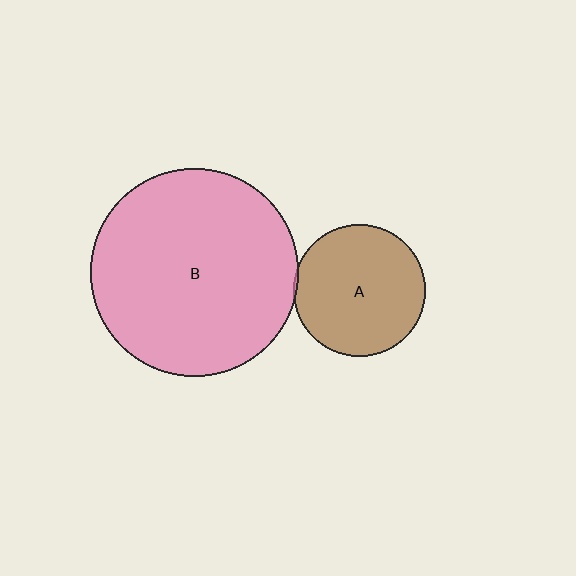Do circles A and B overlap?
Yes.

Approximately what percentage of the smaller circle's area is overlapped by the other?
Approximately 5%.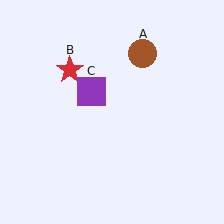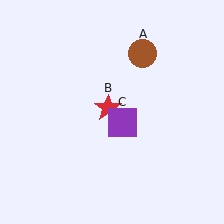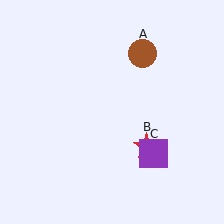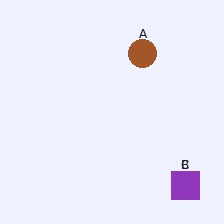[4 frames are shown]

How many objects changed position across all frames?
2 objects changed position: red star (object B), purple square (object C).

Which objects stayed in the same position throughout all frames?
Brown circle (object A) remained stationary.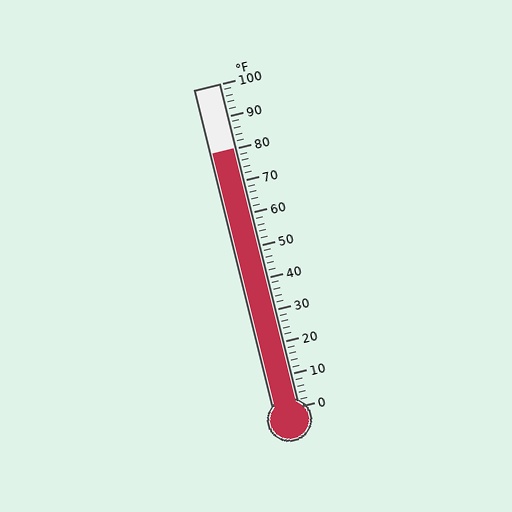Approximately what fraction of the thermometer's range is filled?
The thermometer is filled to approximately 80% of its range.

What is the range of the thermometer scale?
The thermometer scale ranges from 0°F to 100°F.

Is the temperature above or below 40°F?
The temperature is above 40°F.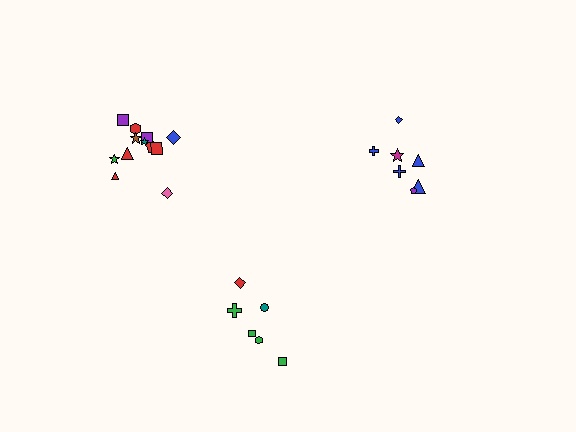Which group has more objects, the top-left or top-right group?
The top-left group.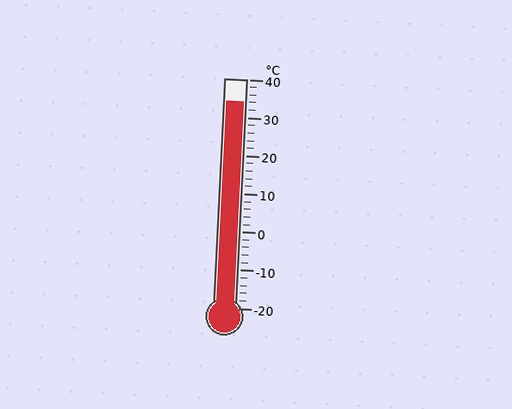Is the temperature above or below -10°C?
The temperature is above -10°C.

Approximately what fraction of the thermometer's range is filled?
The thermometer is filled to approximately 90% of its range.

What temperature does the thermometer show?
The thermometer shows approximately 34°C.